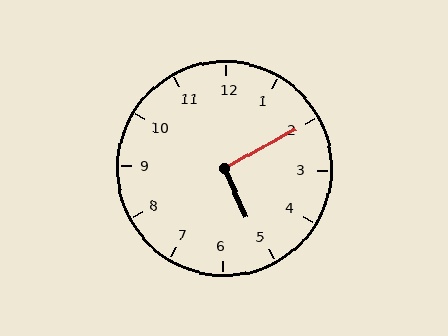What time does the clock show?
5:10.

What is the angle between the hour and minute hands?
Approximately 95 degrees.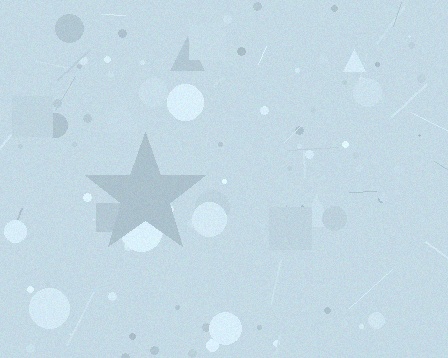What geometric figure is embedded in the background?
A star is embedded in the background.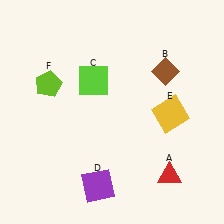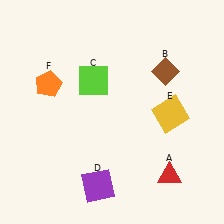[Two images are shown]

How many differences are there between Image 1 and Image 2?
There is 1 difference between the two images.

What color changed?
The pentagon (F) changed from lime in Image 1 to orange in Image 2.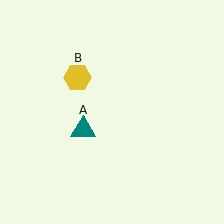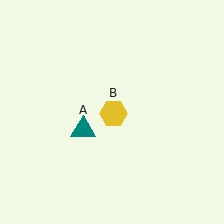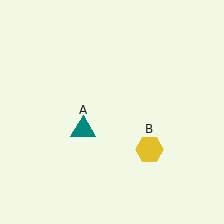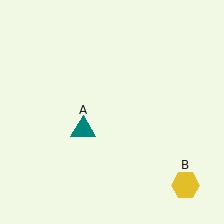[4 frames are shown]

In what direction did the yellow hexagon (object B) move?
The yellow hexagon (object B) moved down and to the right.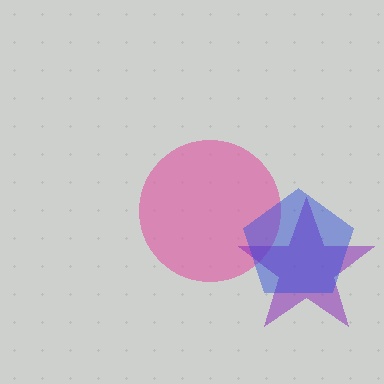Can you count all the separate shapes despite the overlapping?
Yes, there are 3 separate shapes.